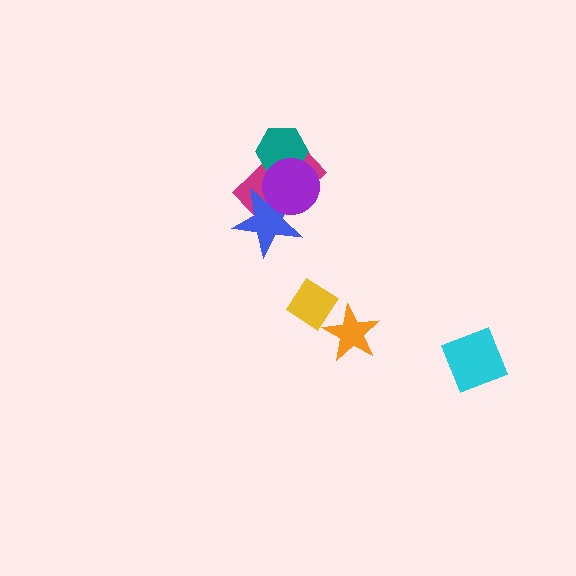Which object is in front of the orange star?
The yellow diamond is in front of the orange star.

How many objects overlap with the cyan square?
0 objects overlap with the cyan square.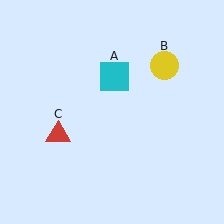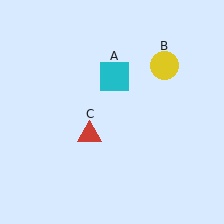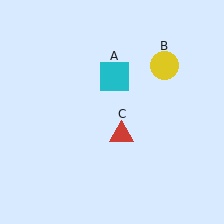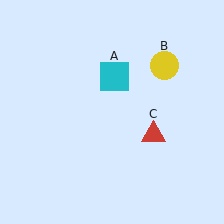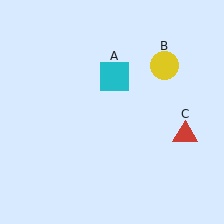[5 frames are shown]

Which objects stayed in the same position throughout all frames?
Cyan square (object A) and yellow circle (object B) remained stationary.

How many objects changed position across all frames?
1 object changed position: red triangle (object C).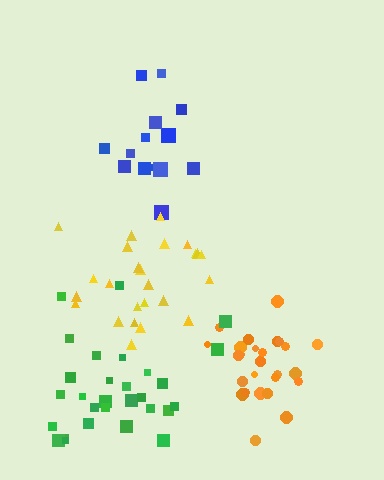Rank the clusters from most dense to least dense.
orange, blue, yellow, green.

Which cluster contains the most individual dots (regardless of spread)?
Green (29).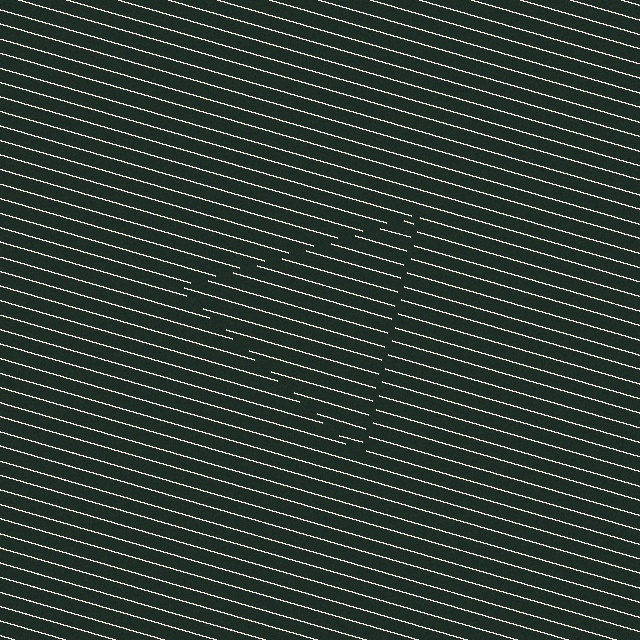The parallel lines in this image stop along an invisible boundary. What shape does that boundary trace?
An illusory triangle. The interior of the shape contains the same grating, shifted by half a period — the contour is defined by the phase discontinuity where line-ends from the inner and outer gratings abut.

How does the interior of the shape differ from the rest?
The interior of the shape contains the same grating, shifted by half a period — the contour is defined by the phase discontinuity where line-ends from the inner and outer gratings abut.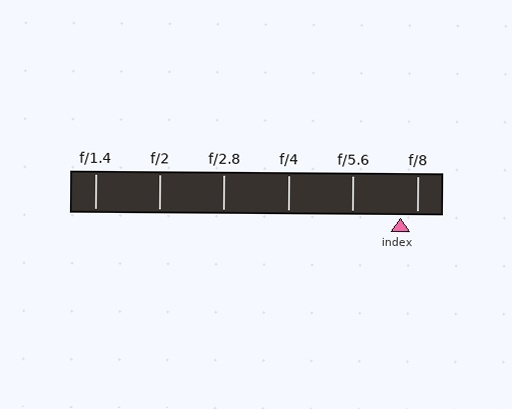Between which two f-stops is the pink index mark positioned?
The index mark is between f/5.6 and f/8.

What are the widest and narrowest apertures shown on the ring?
The widest aperture shown is f/1.4 and the narrowest is f/8.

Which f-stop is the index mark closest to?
The index mark is closest to f/8.